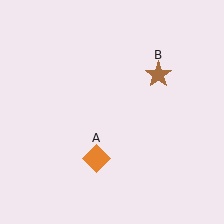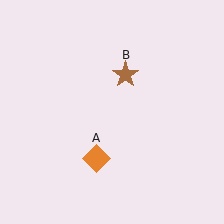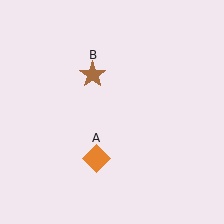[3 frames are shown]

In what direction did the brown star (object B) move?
The brown star (object B) moved left.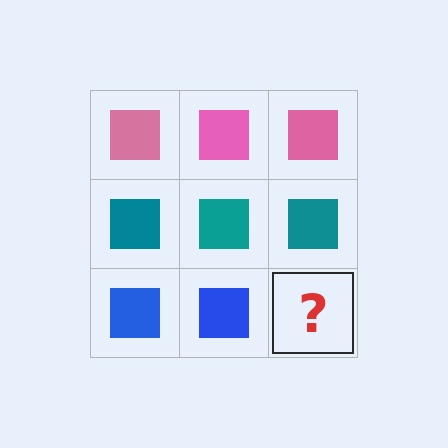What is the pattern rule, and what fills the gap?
The rule is that each row has a consistent color. The gap should be filled with a blue square.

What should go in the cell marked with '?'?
The missing cell should contain a blue square.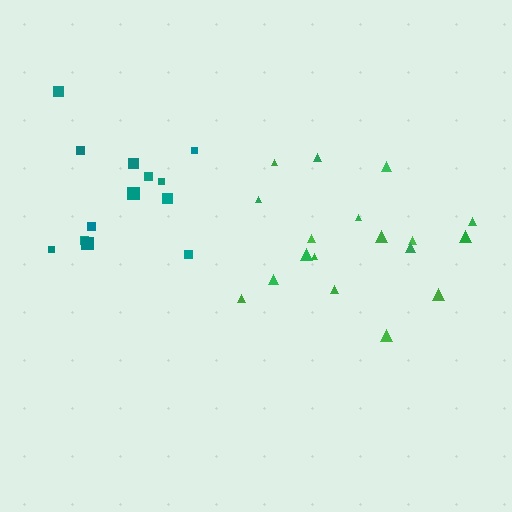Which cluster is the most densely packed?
Green.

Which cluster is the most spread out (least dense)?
Teal.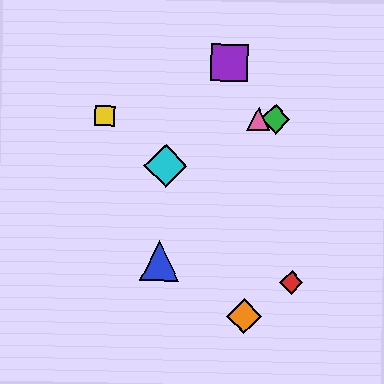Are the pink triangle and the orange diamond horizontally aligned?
No, the pink triangle is at y≈119 and the orange diamond is at y≈316.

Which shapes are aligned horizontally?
The green diamond, the yellow square, the pink triangle are aligned horizontally.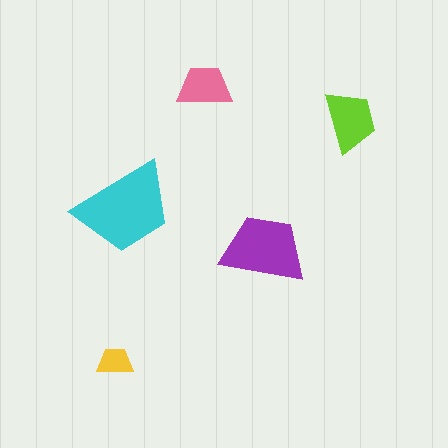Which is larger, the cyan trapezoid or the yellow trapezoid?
The cyan one.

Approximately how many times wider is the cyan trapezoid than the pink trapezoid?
About 2 times wider.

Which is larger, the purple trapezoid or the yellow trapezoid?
The purple one.